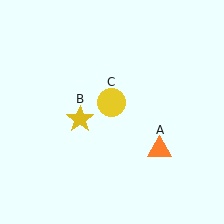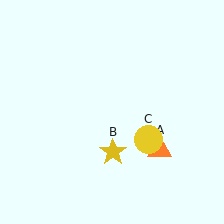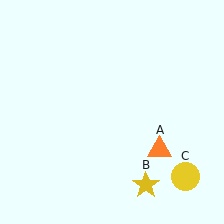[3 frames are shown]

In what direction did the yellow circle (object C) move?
The yellow circle (object C) moved down and to the right.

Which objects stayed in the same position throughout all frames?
Orange triangle (object A) remained stationary.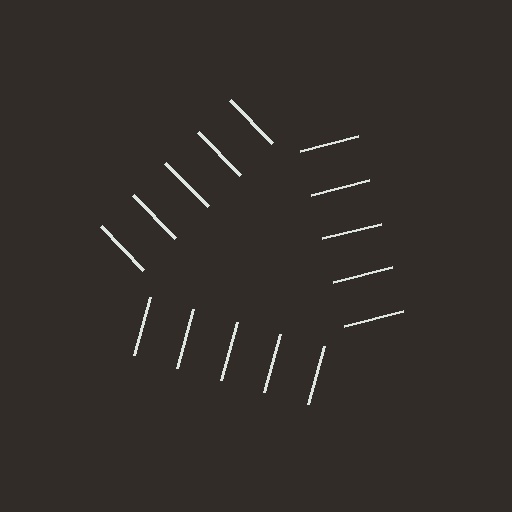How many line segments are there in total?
15 — 5 along each of the 3 edges.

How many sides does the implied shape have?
3 sides — the line-ends trace a triangle.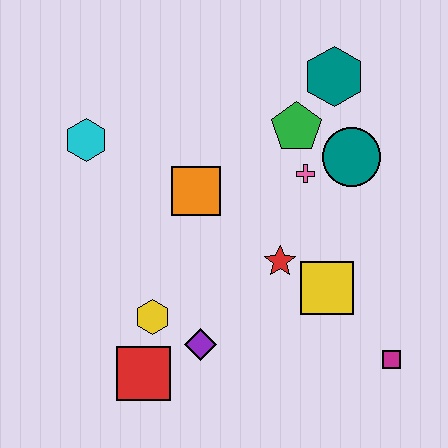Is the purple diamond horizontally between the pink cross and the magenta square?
No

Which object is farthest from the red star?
The cyan hexagon is farthest from the red star.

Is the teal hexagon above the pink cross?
Yes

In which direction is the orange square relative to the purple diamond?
The orange square is above the purple diamond.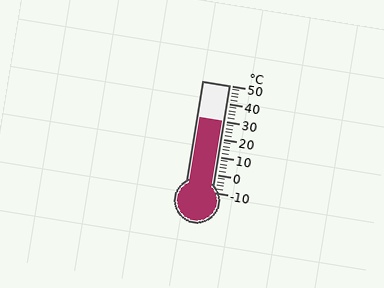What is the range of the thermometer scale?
The thermometer scale ranges from -10°C to 50°C.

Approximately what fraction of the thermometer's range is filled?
The thermometer is filled to approximately 65% of its range.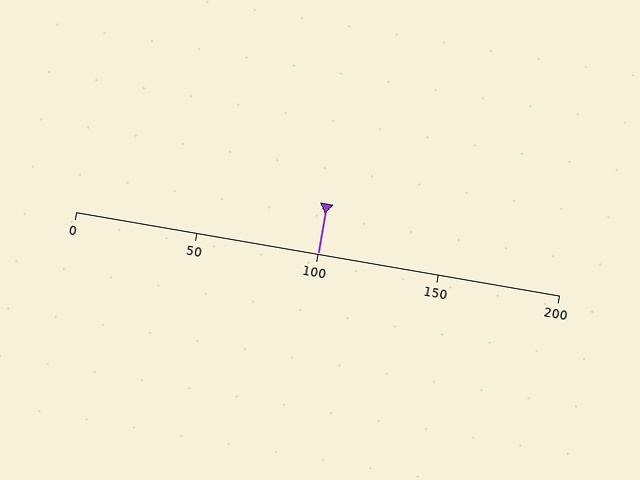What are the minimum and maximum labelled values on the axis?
The axis runs from 0 to 200.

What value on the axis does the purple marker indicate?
The marker indicates approximately 100.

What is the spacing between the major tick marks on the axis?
The major ticks are spaced 50 apart.